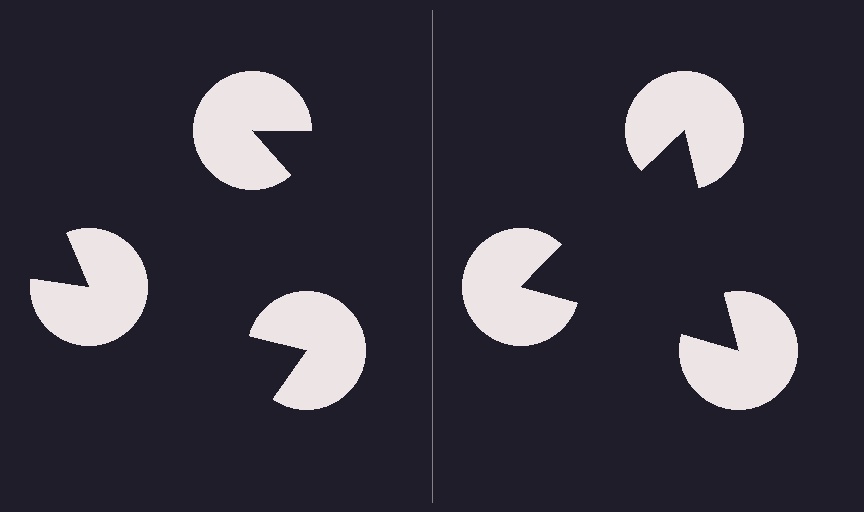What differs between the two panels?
The pac-man discs are positioned identically on both sides; only the wedge orientations differ. On the right they align to a triangle; on the left they are misaligned.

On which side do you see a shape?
An illusory triangle appears on the right side. On the left side the wedge cuts are rotated, so no coherent shape forms.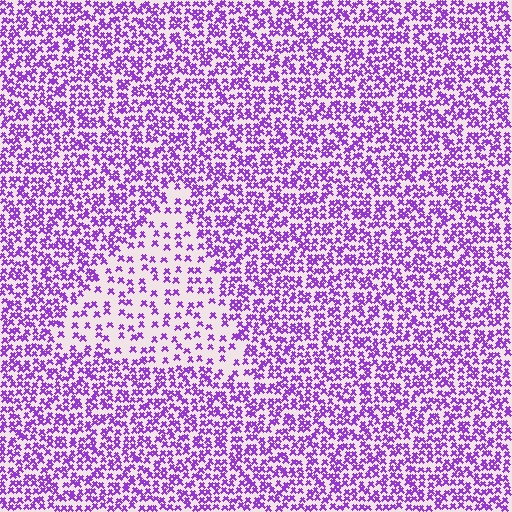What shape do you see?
I see a triangle.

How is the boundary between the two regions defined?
The boundary is defined by a change in element density (approximately 2.2x ratio). All elements are the same color, size, and shape.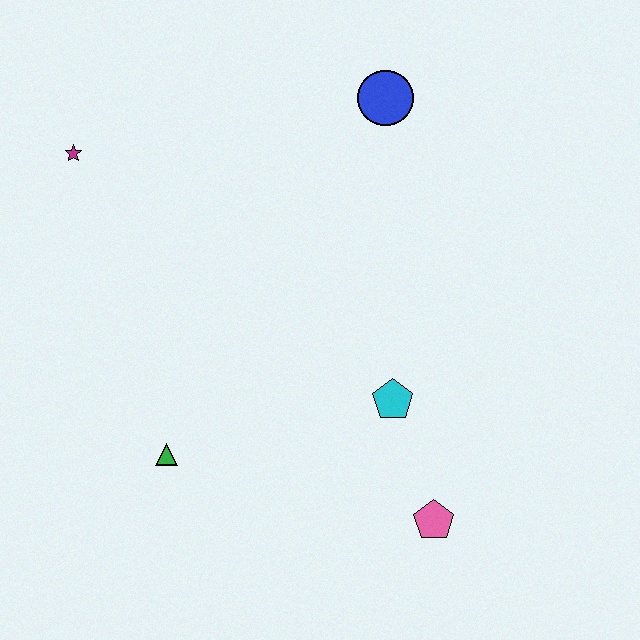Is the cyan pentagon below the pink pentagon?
No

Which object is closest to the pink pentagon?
The cyan pentagon is closest to the pink pentagon.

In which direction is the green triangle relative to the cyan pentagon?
The green triangle is to the left of the cyan pentagon.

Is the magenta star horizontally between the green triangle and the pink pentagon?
No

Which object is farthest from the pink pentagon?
The magenta star is farthest from the pink pentagon.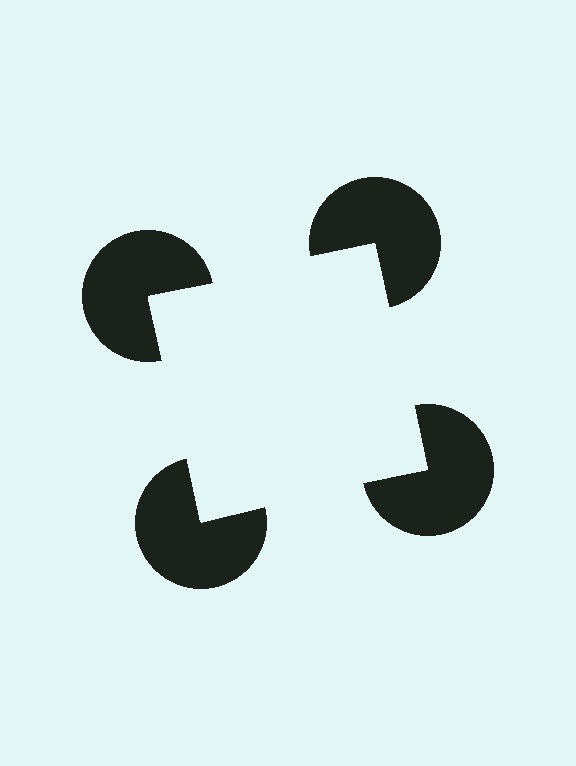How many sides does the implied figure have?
4 sides.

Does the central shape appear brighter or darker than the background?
It typically appears slightly brighter than the background, even though no actual brightness change is drawn.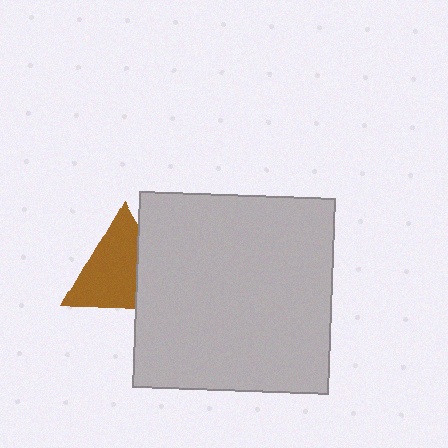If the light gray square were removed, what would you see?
You would see the complete brown triangle.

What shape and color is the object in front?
The object in front is a light gray square.